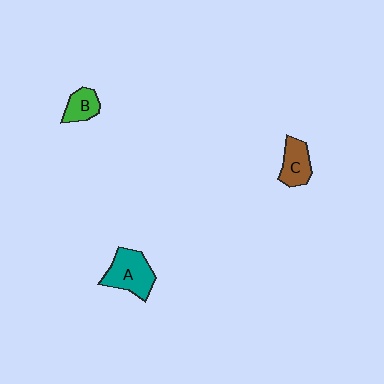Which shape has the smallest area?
Shape B (green).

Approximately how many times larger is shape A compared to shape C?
Approximately 1.5 times.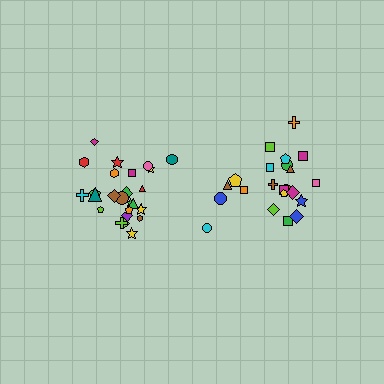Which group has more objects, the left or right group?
The left group.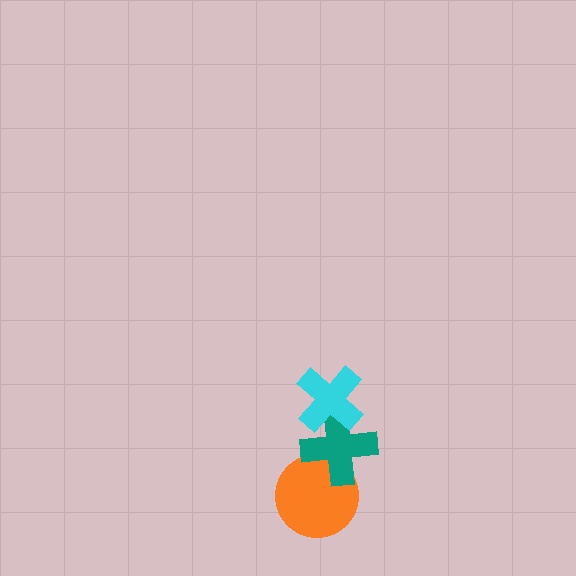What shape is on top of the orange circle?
The teal cross is on top of the orange circle.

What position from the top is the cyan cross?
The cyan cross is 1st from the top.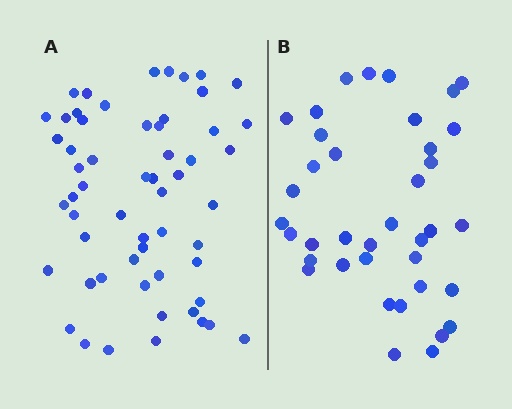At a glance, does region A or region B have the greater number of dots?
Region A (the left region) has more dots.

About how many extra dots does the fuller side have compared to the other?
Region A has approximately 20 more dots than region B.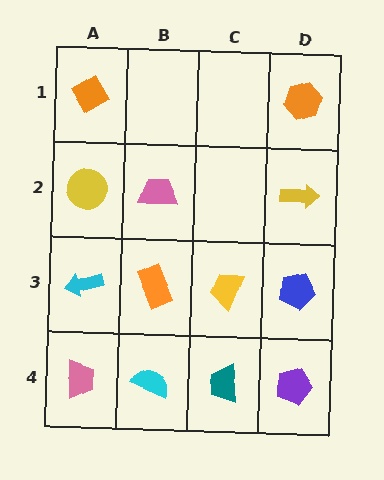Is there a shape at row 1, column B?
No, that cell is empty.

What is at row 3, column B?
An orange rectangle.